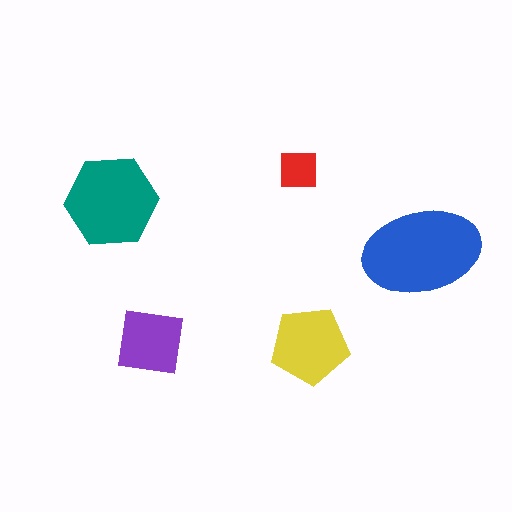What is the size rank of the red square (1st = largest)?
5th.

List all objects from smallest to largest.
The red square, the purple square, the yellow pentagon, the teal hexagon, the blue ellipse.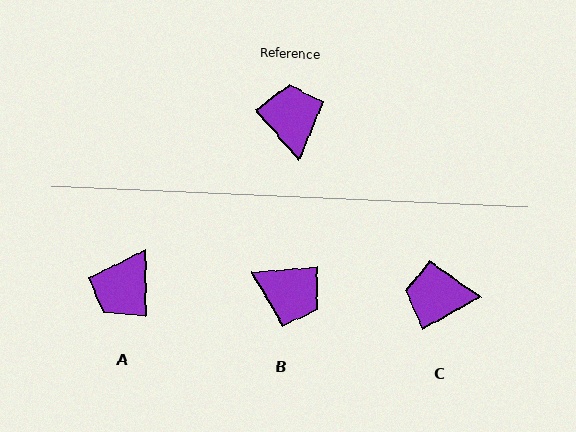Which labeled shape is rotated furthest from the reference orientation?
A, about 139 degrees away.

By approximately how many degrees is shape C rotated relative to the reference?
Approximately 78 degrees counter-clockwise.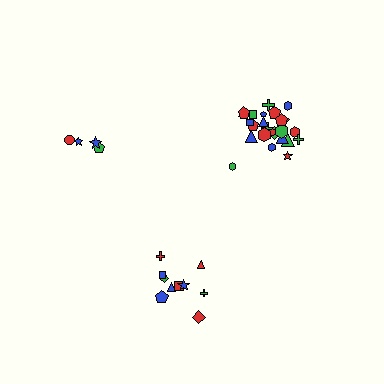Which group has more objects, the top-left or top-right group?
The top-right group.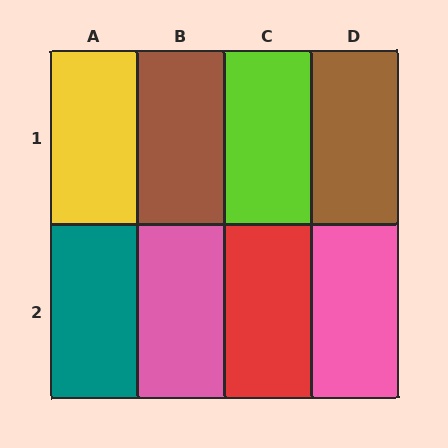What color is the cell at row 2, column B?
Pink.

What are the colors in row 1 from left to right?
Yellow, brown, lime, brown.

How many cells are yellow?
1 cell is yellow.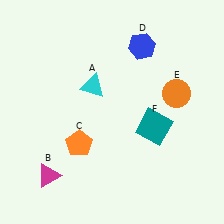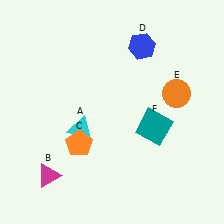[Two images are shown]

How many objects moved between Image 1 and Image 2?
1 object moved between the two images.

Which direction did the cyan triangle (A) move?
The cyan triangle (A) moved down.